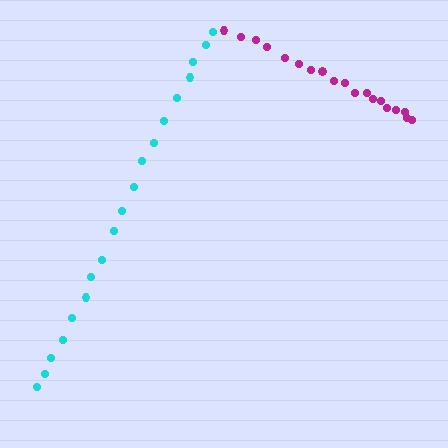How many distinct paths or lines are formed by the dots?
There are 2 distinct paths.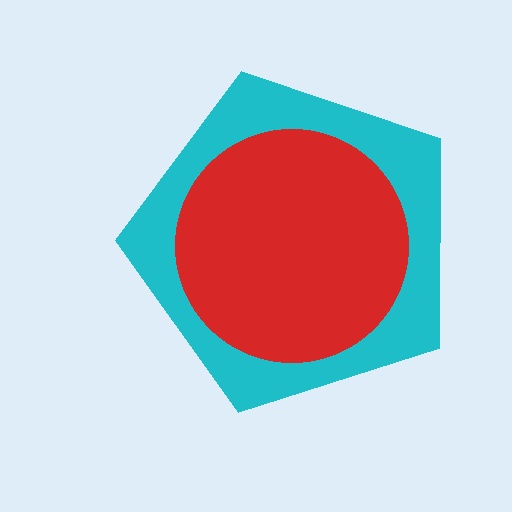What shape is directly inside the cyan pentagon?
The red circle.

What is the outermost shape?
The cyan pentagon.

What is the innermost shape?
The red circle.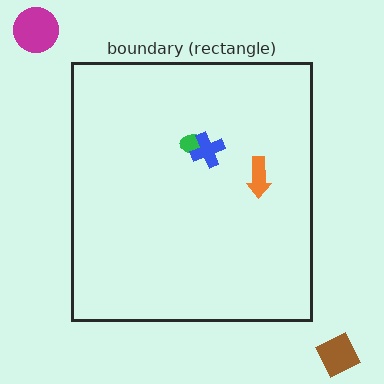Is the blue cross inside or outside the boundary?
Inside.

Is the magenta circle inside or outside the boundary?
Outside.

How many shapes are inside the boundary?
3 inside, 2 outside.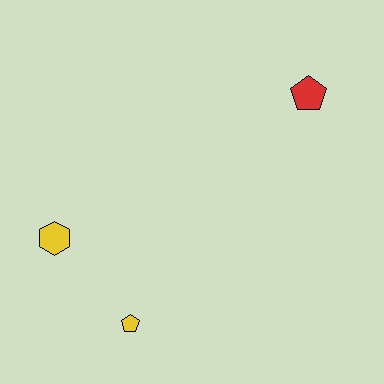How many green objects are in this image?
There are no green objects.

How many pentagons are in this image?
There are 2 pentagons.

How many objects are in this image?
There are 3 objects.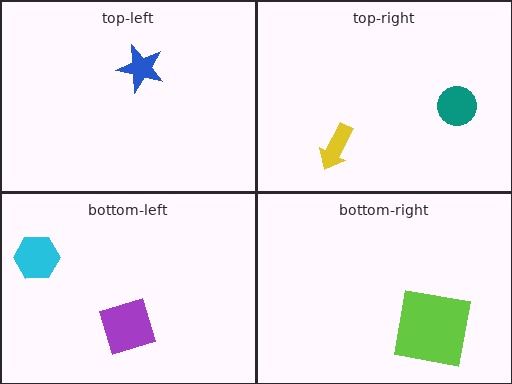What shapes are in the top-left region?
The blue star.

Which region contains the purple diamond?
The bottom-left region.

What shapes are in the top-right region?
The yellow arrow, the teal circle.